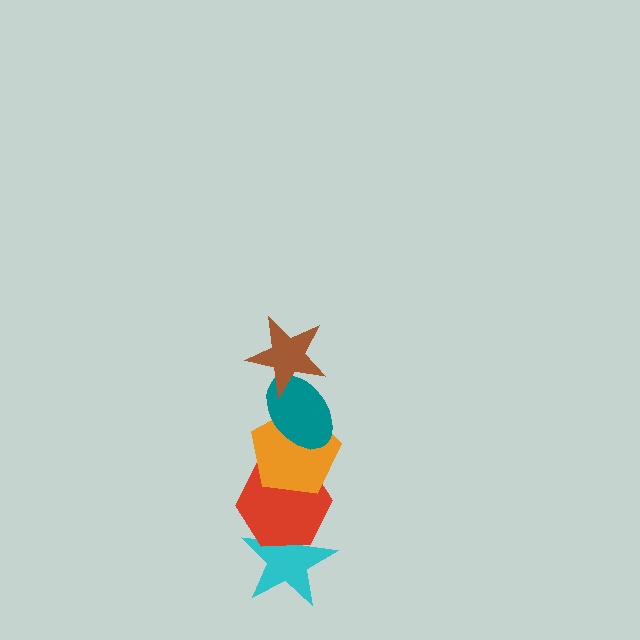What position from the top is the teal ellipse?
The teal ellipse is 2nd from the top.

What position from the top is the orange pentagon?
The orange pentagon is 3rd from the top.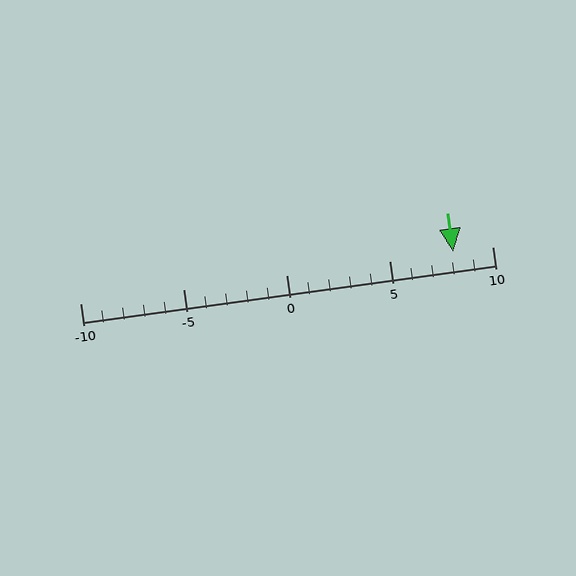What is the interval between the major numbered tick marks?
The major tick marks are spaced 5 units apart.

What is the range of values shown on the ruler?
The ruler shows values from -10 to 10.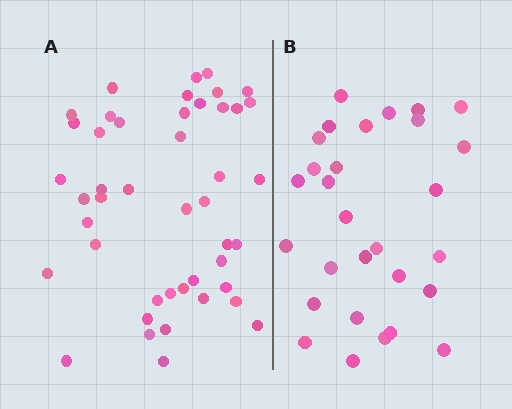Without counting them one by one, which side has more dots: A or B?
Region A (the left region) has more dots.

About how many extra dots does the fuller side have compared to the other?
Region A has approximately 15 more dots than region B.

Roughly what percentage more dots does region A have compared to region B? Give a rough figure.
About 55% more.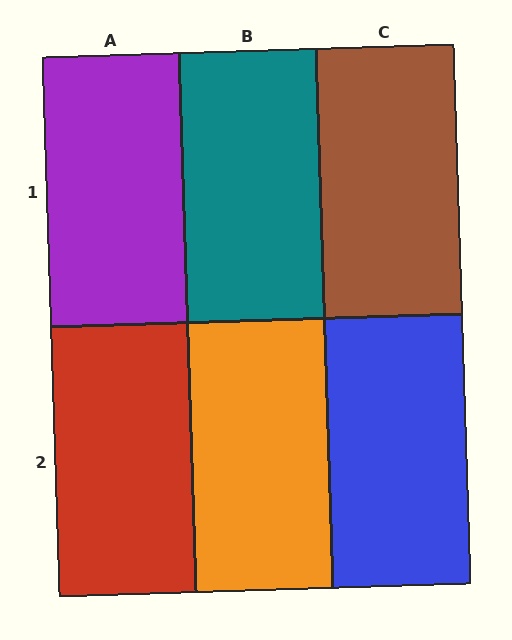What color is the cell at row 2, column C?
Blue.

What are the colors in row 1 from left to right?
Purple, teal, brown.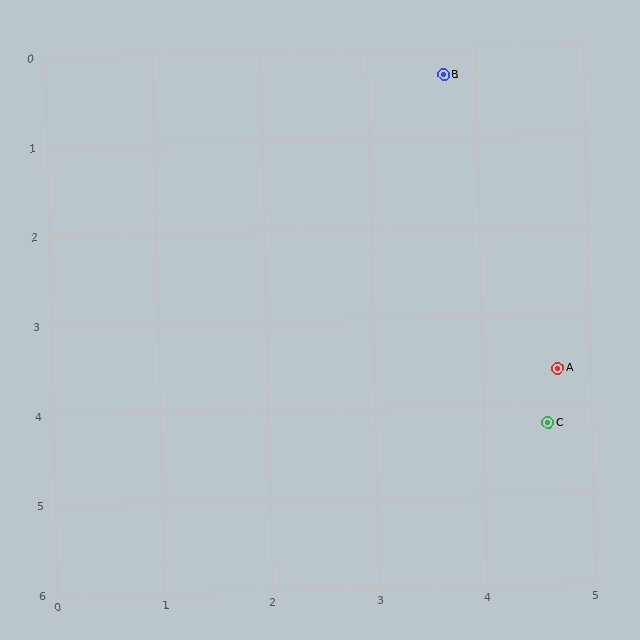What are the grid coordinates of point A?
Point A is at approximately (4.7, 3.6).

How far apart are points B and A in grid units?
Points B and A are about 3.4 grid units apart.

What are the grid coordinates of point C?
Point C is at approximately (4.6, 4.2).